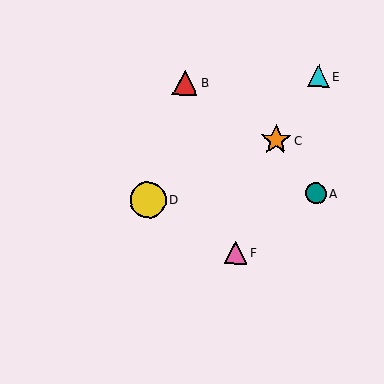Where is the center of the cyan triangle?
The center of the cyan triangle is at (319, 76).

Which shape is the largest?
The yellow circle (labeled D) is the largest.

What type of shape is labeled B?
Shape B is a red triangle.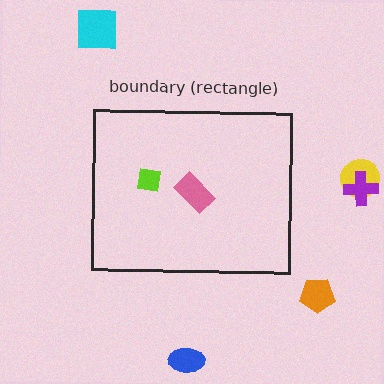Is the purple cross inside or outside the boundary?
Outside.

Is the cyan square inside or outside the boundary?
Outside.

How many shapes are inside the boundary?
2 inside, 5 outside.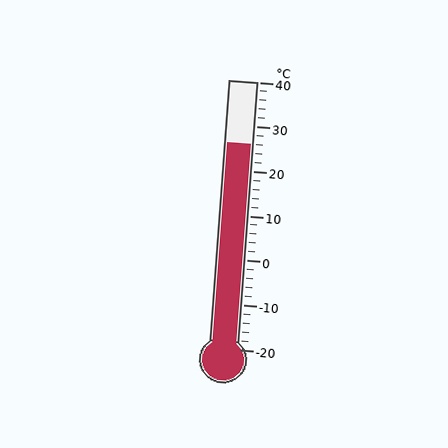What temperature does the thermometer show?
The thermometer shows approximately 26°C.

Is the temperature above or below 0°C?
The temperature is above 0°C.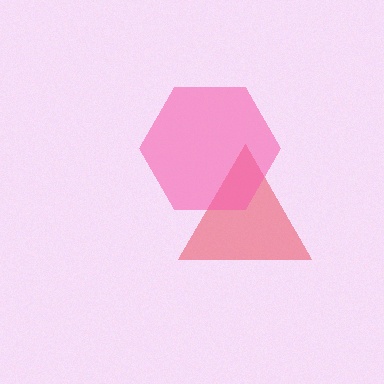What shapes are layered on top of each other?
The layered shapes are: a red triangle, a pink hexagon.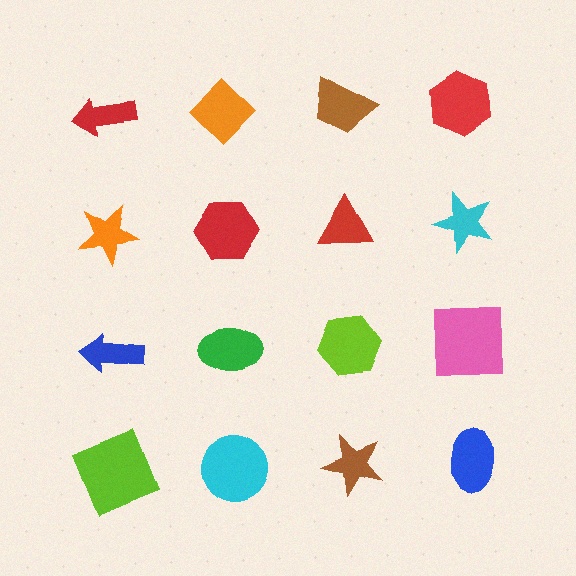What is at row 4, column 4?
A blue ellipse.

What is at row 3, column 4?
A pink square.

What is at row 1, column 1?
A red arrow.